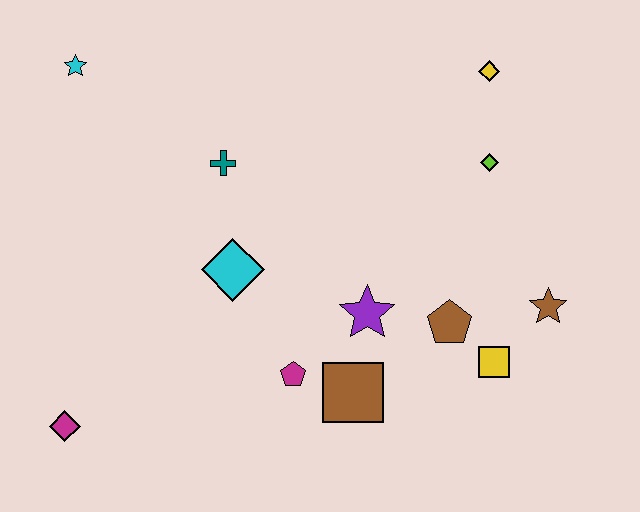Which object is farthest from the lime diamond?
The magenta diamond is farthest from the lime diamond.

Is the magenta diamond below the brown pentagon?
Yes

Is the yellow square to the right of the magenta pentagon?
Yes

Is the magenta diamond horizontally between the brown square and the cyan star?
No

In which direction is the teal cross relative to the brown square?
The teal cross is above the brown square.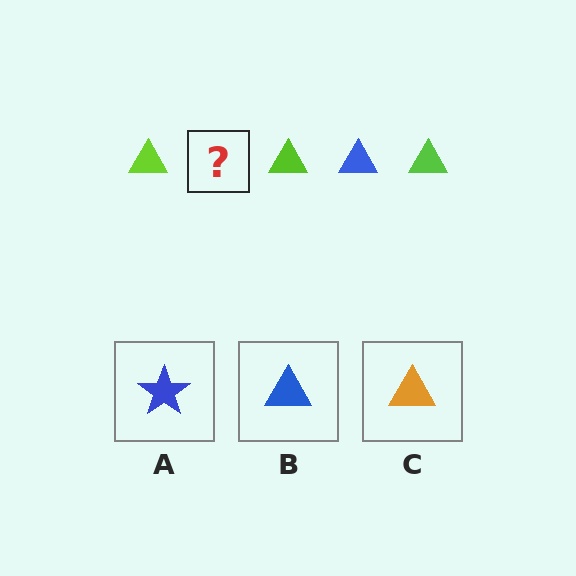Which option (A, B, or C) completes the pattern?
B.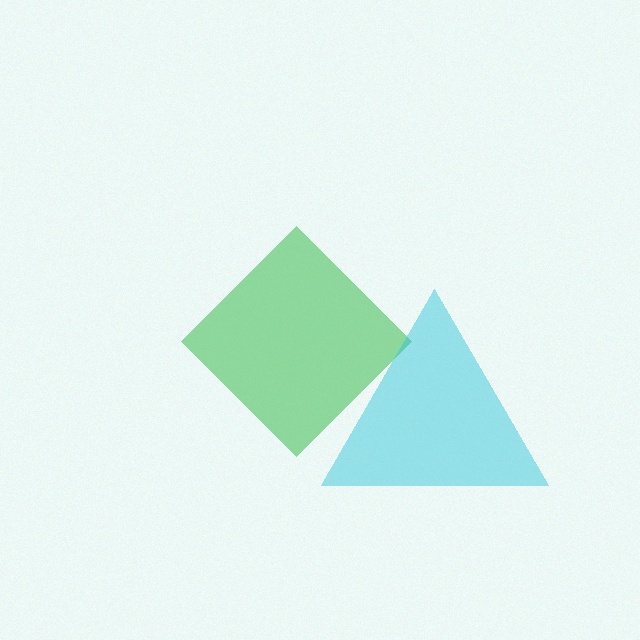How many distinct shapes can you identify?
There are 2 distinct shapes: a green diamond, a cyan triangle.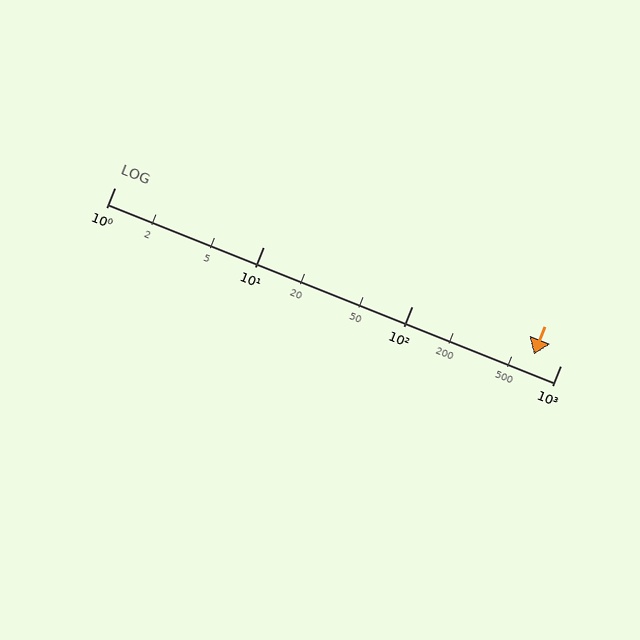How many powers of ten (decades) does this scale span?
The scale spans 3 decades, from 1 to 1000.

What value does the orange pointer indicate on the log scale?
The pointer indicates approximately 660.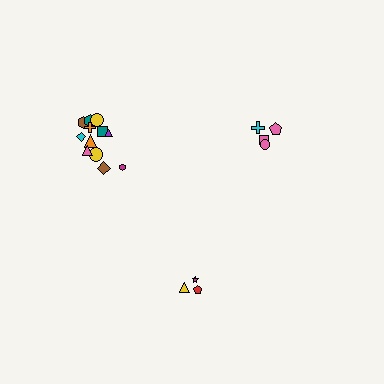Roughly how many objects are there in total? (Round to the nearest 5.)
Roughly 20 objects in total.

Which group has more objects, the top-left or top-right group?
The top-left group.